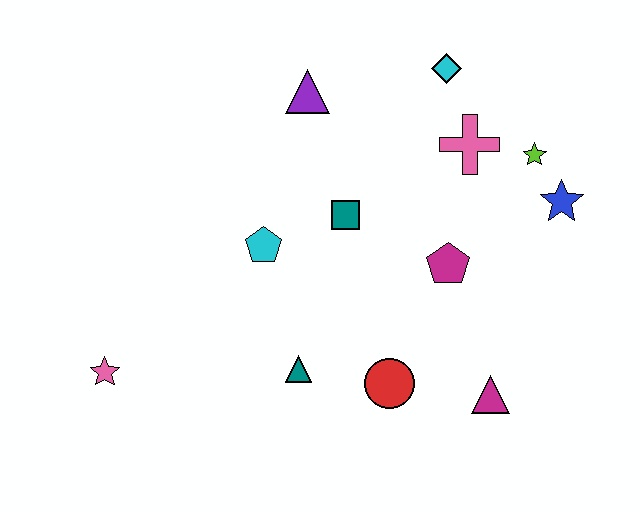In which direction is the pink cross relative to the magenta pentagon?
The pink cross is above the magenta pentagon.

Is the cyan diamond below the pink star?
No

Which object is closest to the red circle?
The teal triangle is closest to the red circle.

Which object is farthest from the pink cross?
The pink star is farthest from the pink cross.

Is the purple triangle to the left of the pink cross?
Yes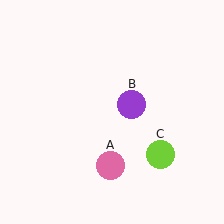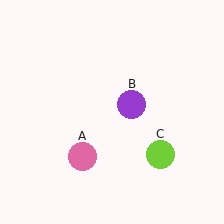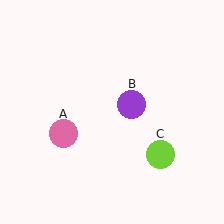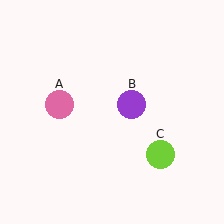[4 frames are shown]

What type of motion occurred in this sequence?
The pink circle (object A) rotated clockwise around the center of the scene.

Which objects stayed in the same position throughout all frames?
Purple circle (object B) and lime circle (object C) remained stationary.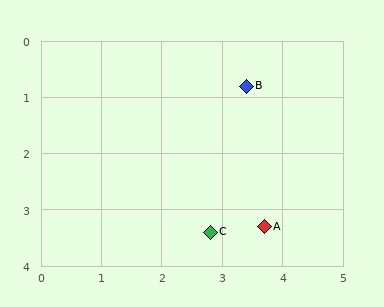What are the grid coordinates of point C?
Point C is at approximately (2.8, 3.4).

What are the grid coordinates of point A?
Point A is at approximately (3.7, 3.3).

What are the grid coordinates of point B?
Point B is at approximately (3.4, 0.8).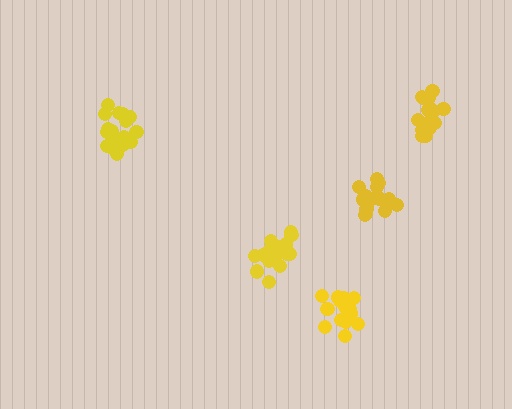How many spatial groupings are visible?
There are 5 spatial groupings.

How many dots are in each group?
Group 1: 18 dots, Group 2: 17 dots, Group 3: 18 dots, Group 4: 18 dots, Group 5: 14 dots (85 total).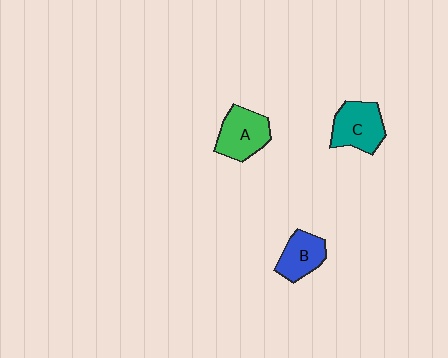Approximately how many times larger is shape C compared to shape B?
Approximately 1.3 times.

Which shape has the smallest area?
Shape B (blue).